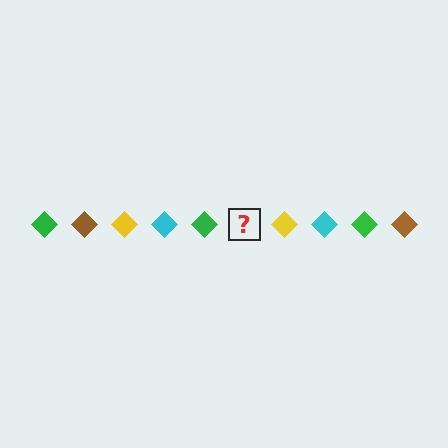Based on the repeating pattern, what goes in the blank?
The blank should be a brown diamond.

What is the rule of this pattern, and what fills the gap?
The rule is that the pattern cycles through green, brown, yellow, cyan diamonds. The gap should be filled with a brown diamond.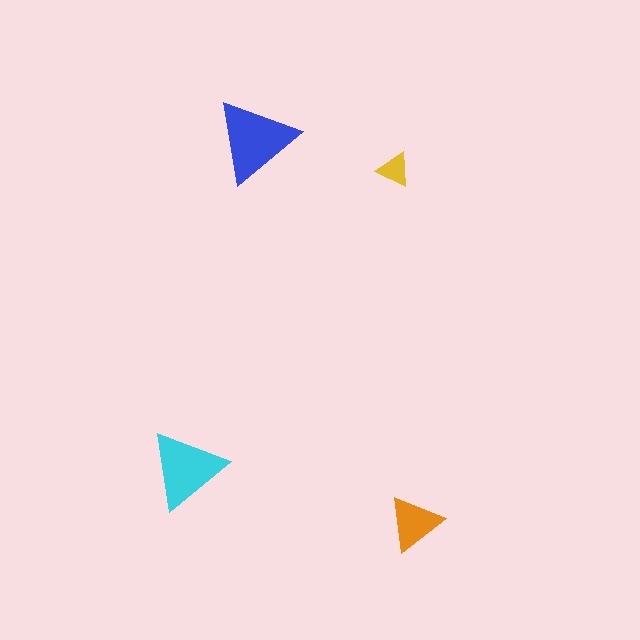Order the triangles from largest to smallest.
the blue one, the cyan one, the orange one, the yellow one.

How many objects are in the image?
There are 4 objects in the image.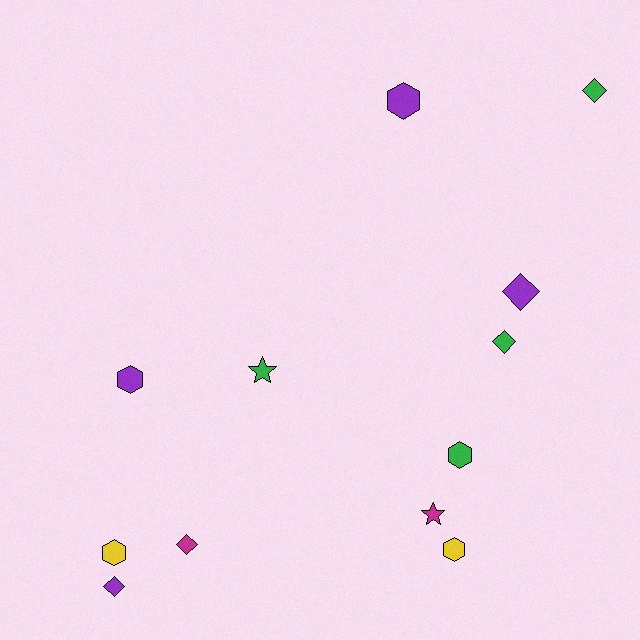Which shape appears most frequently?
Diamond, with 5 objects.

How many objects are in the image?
There are 12 objects.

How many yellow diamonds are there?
There are no yellow diamonds.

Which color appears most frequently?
Purple, with 4 objects.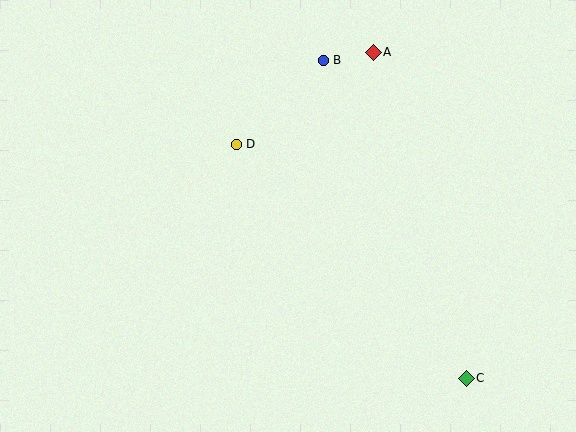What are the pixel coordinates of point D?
Point D is at (236, 144).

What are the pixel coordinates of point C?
Point C is at (466, 378).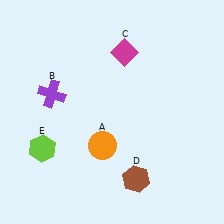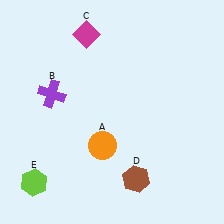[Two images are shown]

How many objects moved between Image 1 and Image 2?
2 objects moved between the two images.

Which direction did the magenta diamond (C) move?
The magenta diamond (C) moved left.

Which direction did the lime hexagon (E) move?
The lime hexagon (E) moved down.